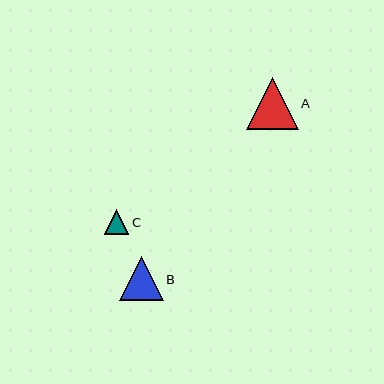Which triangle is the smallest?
Triangle C is the smallest with a size of approximately 24 pixels.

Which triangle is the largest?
Triangle A is the largest with a size of approximately 52 pixels.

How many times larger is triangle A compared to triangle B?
Triangle A is approximately 1.2 times the size of triangle B.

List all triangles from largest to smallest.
From largest to smallest: A, B, C.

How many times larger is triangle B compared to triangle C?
Triangle B is approximately 1.8 times the size of triangle C.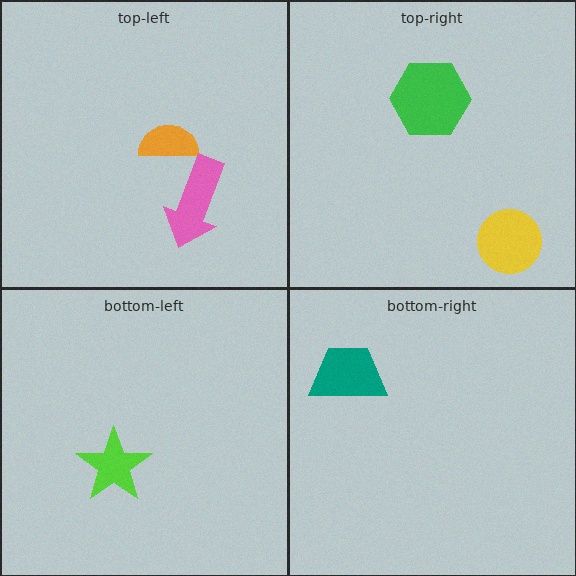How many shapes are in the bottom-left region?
1.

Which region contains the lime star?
The bottom-left region.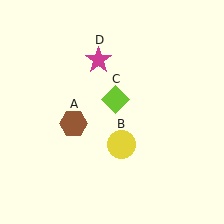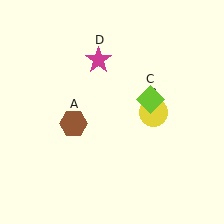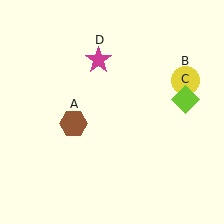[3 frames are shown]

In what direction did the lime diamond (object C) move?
The lime diamond (object C) moved right.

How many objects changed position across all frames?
2 objects changed position: yellow circle (object B), lime diamond (object C).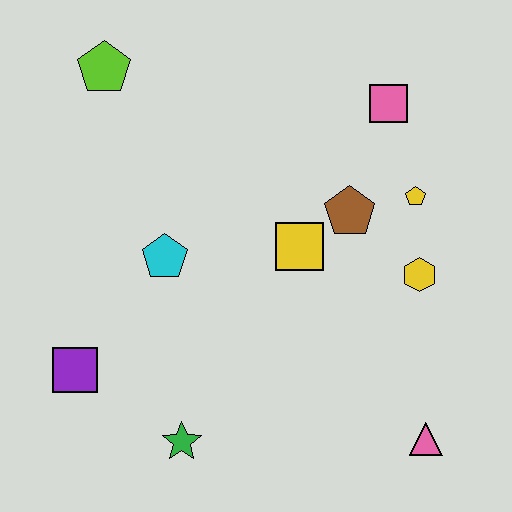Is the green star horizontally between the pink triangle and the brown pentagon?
No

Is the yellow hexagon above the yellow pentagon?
No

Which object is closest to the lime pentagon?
The cyan pentagon is closest to the lime pentagon.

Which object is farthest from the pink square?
The purple square is farthest from the pink square.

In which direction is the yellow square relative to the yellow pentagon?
The yellow square is to the left of the yellow pentagon.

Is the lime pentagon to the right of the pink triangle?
No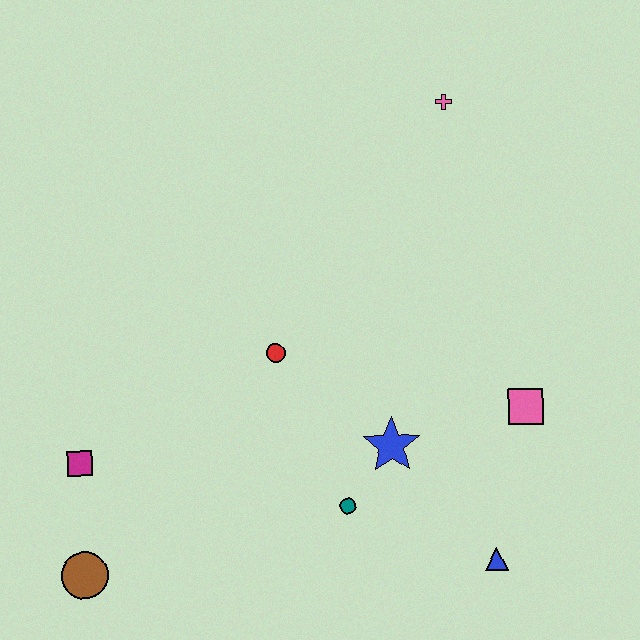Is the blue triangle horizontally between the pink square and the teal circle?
Yes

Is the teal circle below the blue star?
Yes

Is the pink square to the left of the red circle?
No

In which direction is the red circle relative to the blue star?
The red circle is to the left of the blue star.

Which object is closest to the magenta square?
The brown circle is closest to the magenta square.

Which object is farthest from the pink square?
The brown circle is farthest from the pink square.